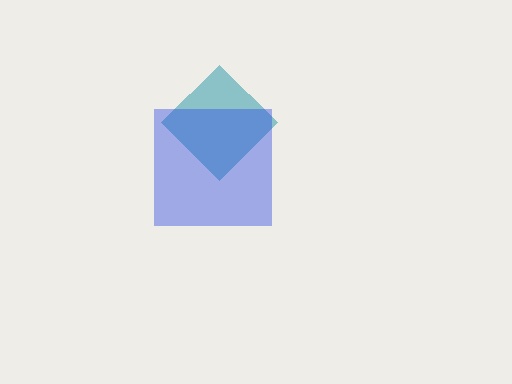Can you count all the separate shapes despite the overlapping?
Yes, there are 2 separate shapes.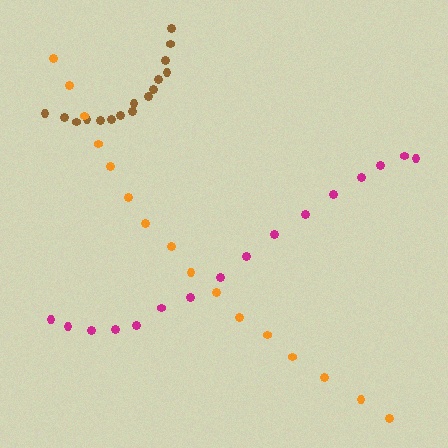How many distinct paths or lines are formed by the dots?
There are 3 distinct paths.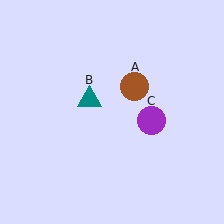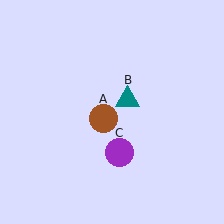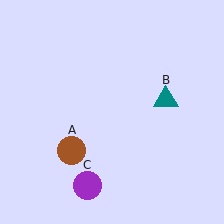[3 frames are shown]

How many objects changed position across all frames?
3 objects changed position: brown circle (object A), teal triangle (object B), purple circle (object C).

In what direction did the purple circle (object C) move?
The purple circle (object C) moved down and to the left.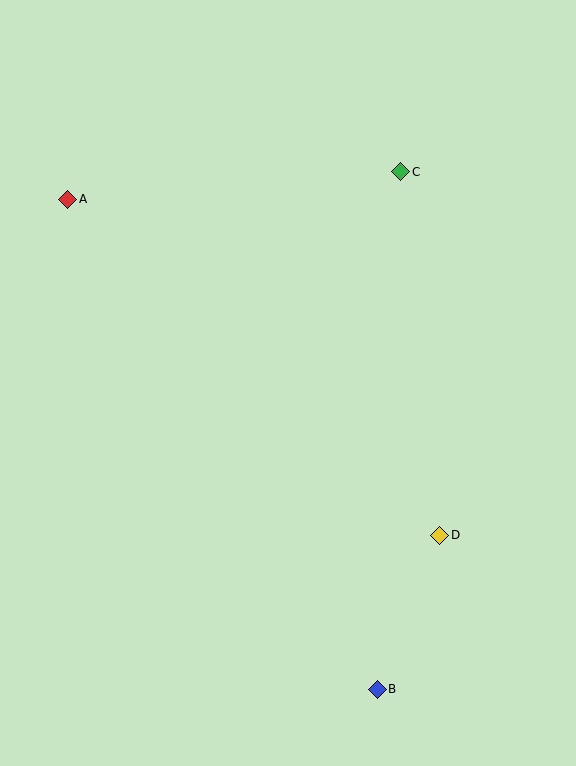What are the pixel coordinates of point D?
Point D is at (440, 535).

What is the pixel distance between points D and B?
The distance between D and B is 166 pixels.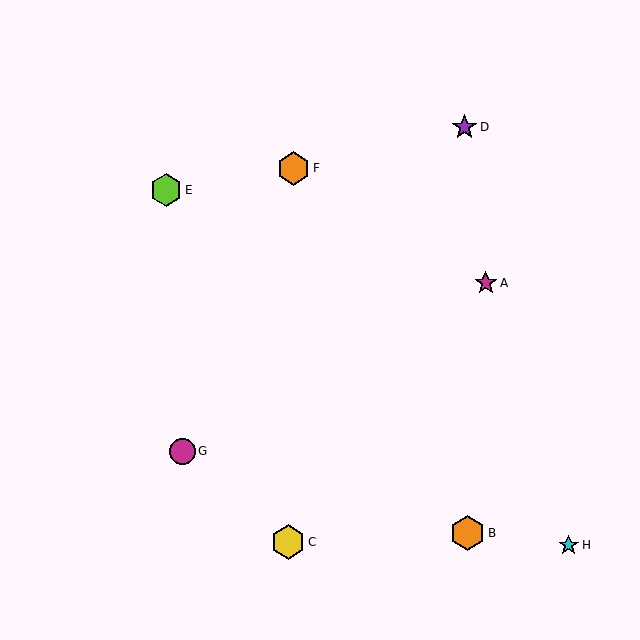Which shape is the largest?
The yellow hexagon (labeled C) is the largest.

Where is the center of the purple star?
The center of the purple star is at (465, 127).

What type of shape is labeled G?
Shape G is a magenta circle.